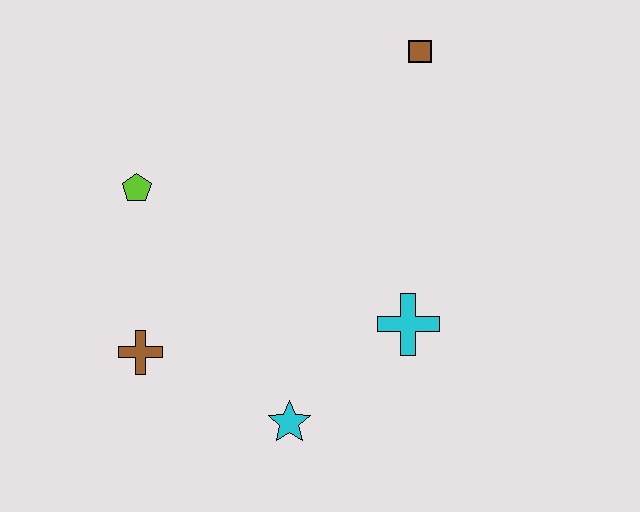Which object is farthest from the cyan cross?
The lime pentagon is farthest from the cyan cross.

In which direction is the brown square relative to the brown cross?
The brown square is above the brown cross.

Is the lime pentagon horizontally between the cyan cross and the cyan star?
No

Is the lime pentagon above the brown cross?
Yes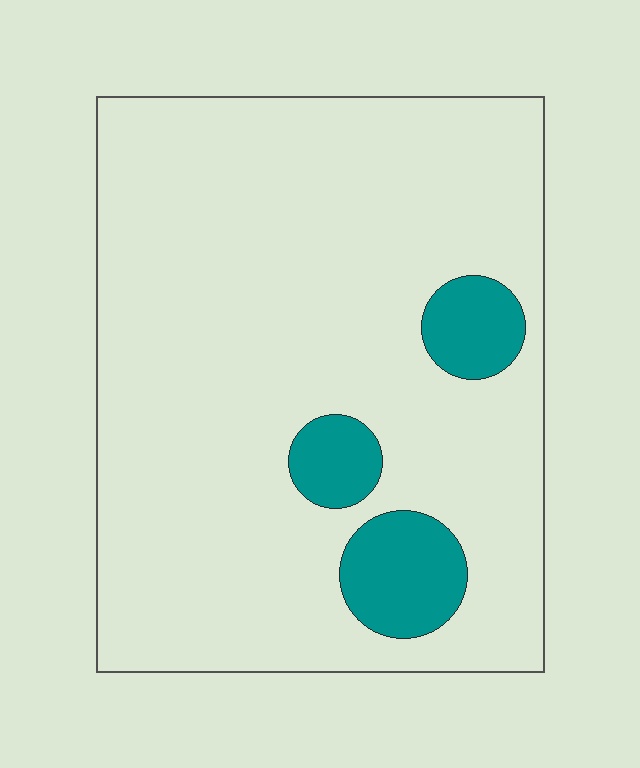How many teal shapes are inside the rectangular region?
3.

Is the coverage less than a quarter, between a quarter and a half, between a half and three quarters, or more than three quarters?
Less than a quarter.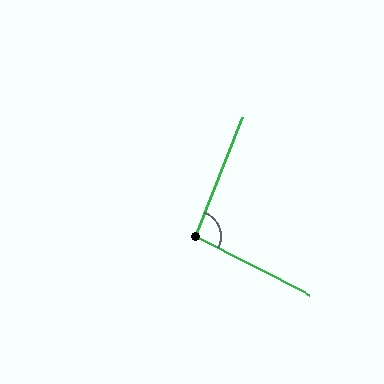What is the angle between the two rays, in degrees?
Approximately 95 degrees.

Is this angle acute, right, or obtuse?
It is obtuse.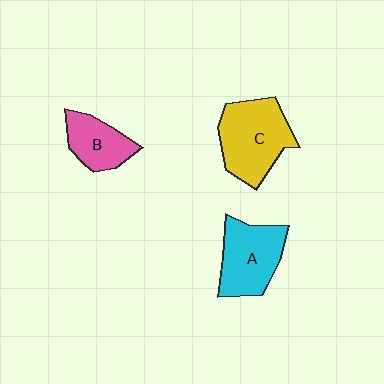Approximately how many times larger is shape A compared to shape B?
Approximately 1.4 times.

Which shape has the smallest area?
Shape B (pink).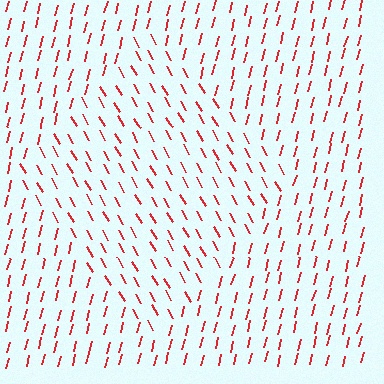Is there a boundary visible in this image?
Yes, there is a texture boundary formed by a change in line orientation.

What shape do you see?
I see a diamond.